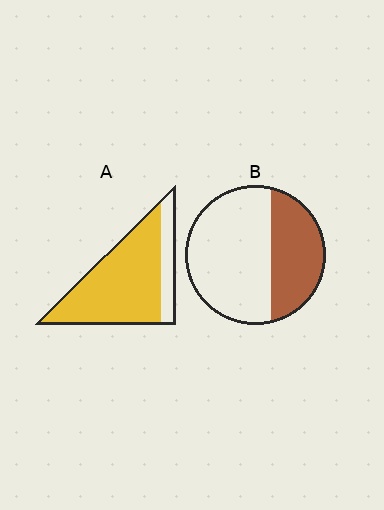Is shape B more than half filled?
No.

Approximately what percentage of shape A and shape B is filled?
A is approximately 80% and B is approximately 35%.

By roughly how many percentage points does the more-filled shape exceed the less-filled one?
By roughly 45 percentage points (A over B).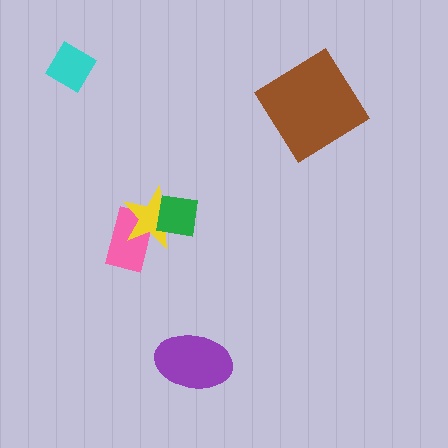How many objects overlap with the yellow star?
2 objects overlap with the yellow star.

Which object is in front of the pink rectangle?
The yellow star is in front of the pink rectangle.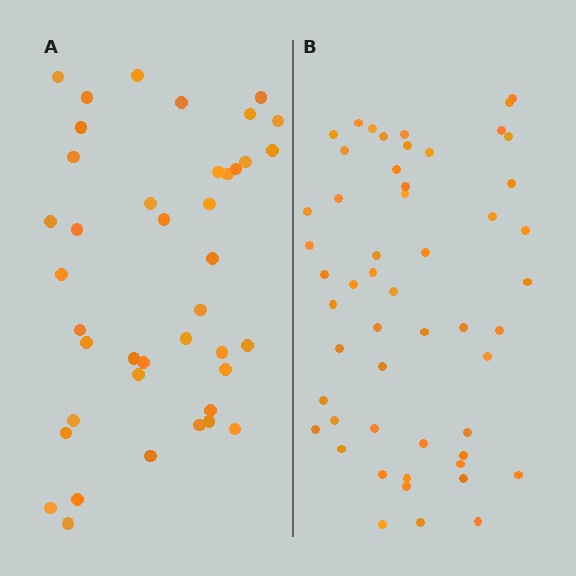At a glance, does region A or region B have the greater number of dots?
Region B (the right region) has more dots.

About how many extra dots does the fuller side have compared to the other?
Region B has roughly 12 or so more dots than region A.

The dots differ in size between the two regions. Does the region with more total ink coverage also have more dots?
No. Region A has more total ink coverage because its dots are larger, but region B actually contains more individual dots. Total area can be misleading — the number of items is what matters here.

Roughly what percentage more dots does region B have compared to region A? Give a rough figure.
About 30% more.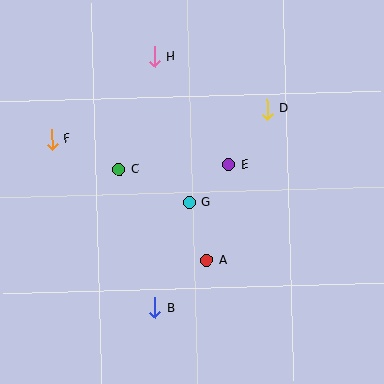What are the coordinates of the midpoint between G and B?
The midpoint between G and B is at (172, 255).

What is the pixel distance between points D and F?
The distance between D and F is 217 pixels.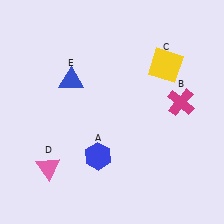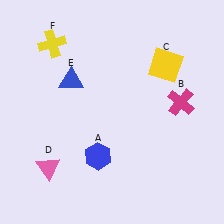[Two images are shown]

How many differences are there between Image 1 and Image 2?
There is 1 difference between the two images.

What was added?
A yellow cross (F) was added in Image 2.